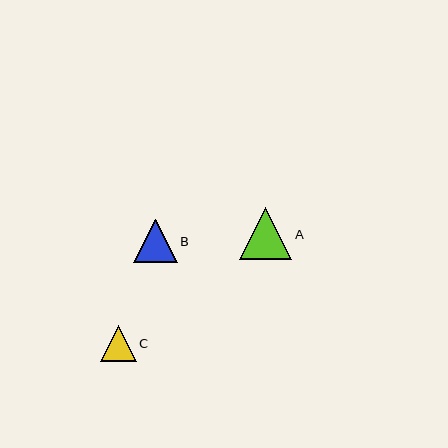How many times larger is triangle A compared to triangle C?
Triangle A is approximately 1.4 times the size of triangle C.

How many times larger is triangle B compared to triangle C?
Triangle B is approximately 1.2 times the size of triangle C.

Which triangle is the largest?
Triangle A is the largest with a size of approximately 52 pixels.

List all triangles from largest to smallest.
From largest to smallest: A, B, C.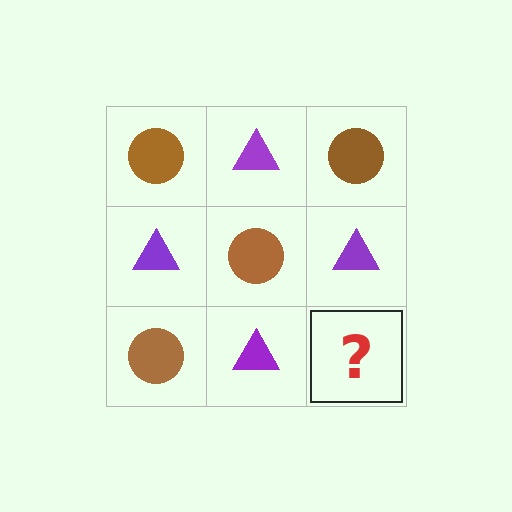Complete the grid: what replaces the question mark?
The question mark should be replaced with a brown circle.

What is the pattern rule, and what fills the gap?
The rule is that it alternates brown circle and purple triangle in a checkerboard pattern. The gap should be filled with a brown circle.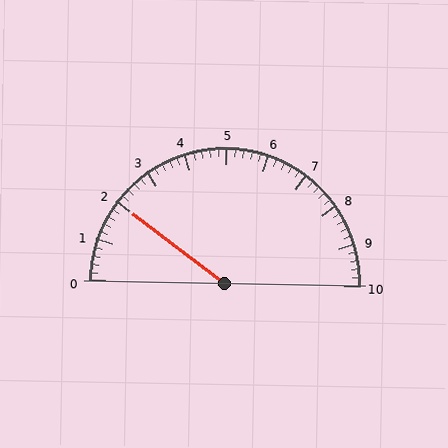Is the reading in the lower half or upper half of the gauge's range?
The reading is in the lower half of the range (0 to 10).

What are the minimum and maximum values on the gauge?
The gauge ranges from 0 to 10.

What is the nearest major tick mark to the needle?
The nearest major tick mark is 2.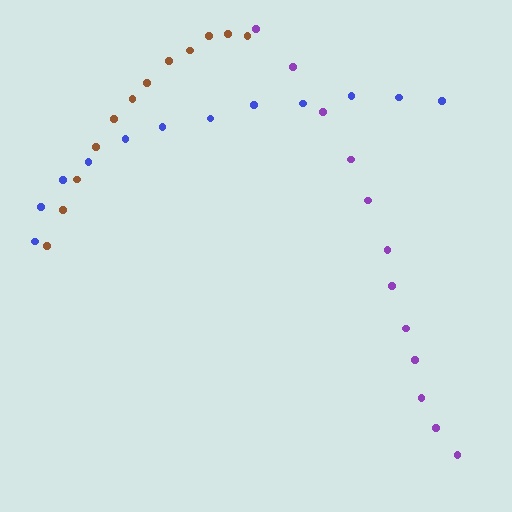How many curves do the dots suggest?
There are 3 distinct paths.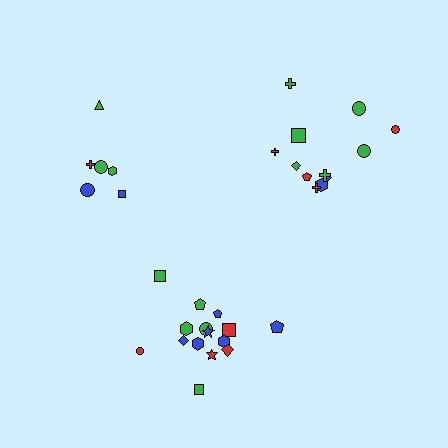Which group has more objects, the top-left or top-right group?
The top-right group.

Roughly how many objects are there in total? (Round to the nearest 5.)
Roughly 35 objects in total.